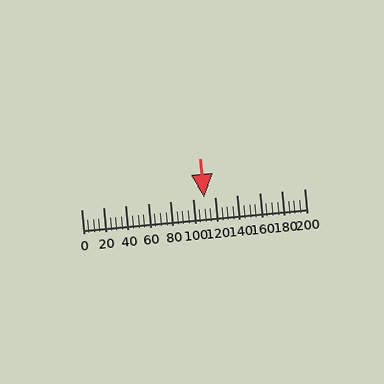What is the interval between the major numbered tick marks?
The major tick marks are spaced 20 units apart.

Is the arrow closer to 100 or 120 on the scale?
The arrow is closer to 120.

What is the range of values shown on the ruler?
The ruler shows values from 0 to 200.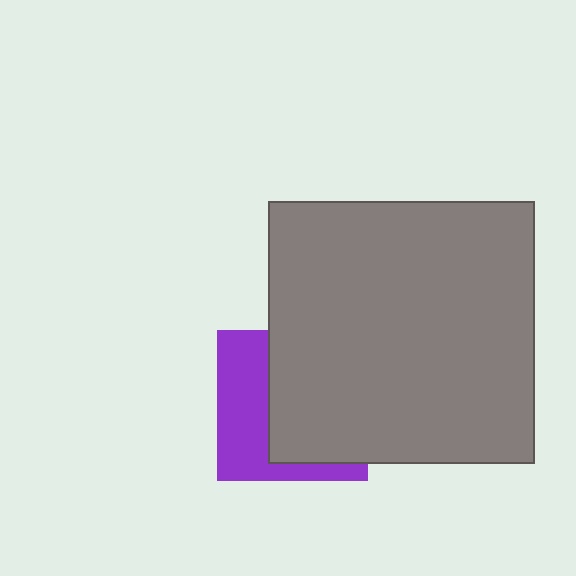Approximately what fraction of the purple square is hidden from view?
Roughly 59% of the purple square is hidden behind the gray rectangle.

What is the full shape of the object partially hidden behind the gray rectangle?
The partially hidden object is a purple square.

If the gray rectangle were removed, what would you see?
You would see the complete purple square.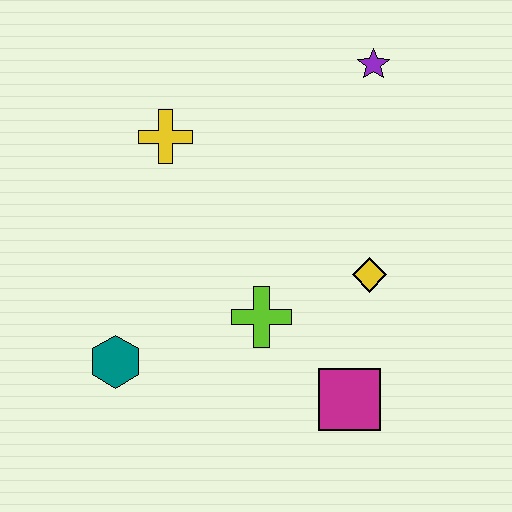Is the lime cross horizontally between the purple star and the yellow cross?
Yes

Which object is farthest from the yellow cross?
The magenta square is farthest from the yellow cross.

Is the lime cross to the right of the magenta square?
No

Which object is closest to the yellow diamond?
The lime cross is closest to the yellow diamond.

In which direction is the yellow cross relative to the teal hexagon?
The yellow cross is above the teal hexagon.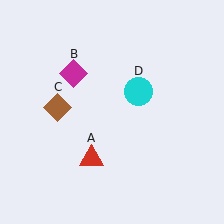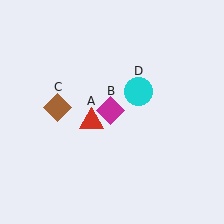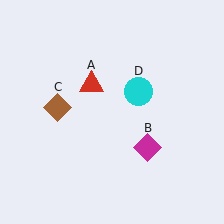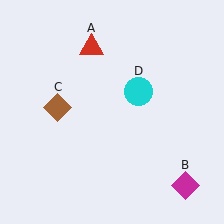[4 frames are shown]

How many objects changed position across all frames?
2 objects changed position: red triangle (object A), magenta diamond (object B).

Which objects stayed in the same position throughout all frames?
Brown diamond (object C) and cyan circle (object D) remained stationary.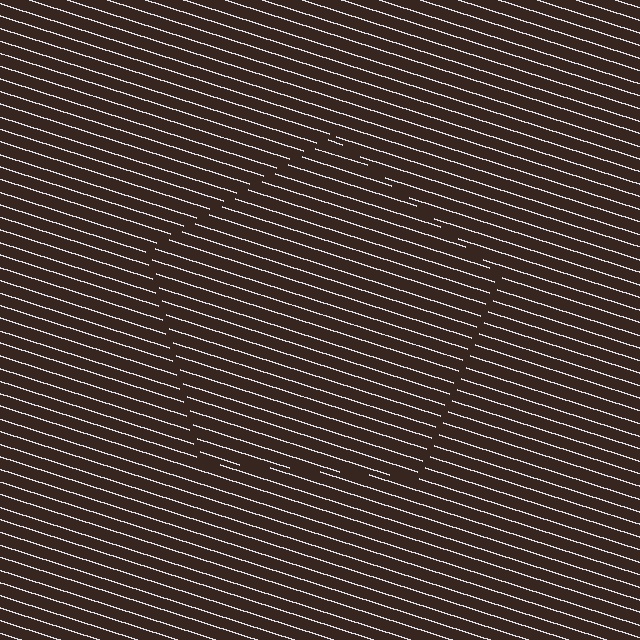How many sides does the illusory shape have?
5 sides — the line-ends trace a pentagon.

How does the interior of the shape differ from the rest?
The interior of the shape contains the same grating, shifted by half a period — the contour is defined by the phase discontinuity where line-ends from the inner and outer gratings abut.